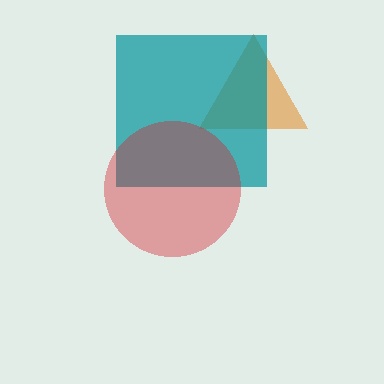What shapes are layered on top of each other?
The layered shapes are: an orange triangle, a teal square, a red circle.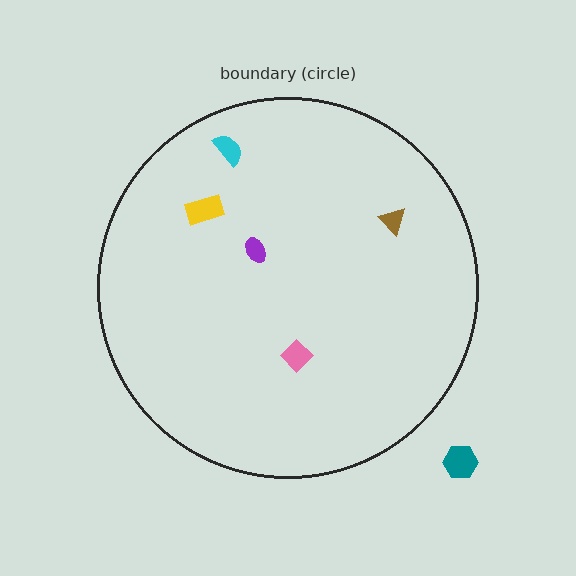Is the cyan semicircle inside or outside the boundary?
Inside.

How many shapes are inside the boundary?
5 inside, 1 outside.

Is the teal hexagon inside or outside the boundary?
Outside.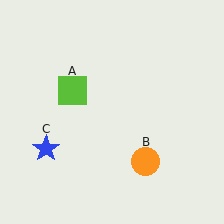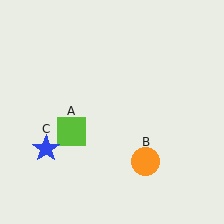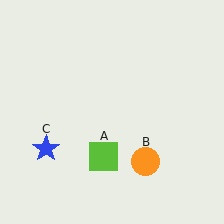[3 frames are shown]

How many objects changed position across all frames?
1 object changed position: lime square (object A).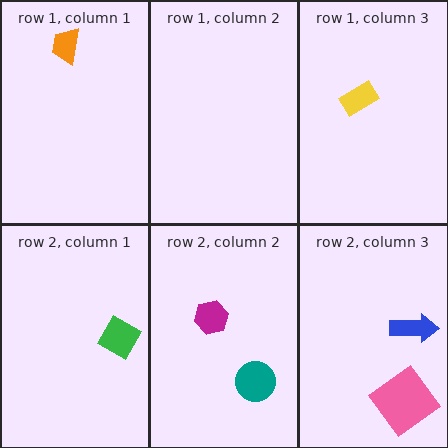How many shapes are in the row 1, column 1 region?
1.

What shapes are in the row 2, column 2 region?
The magenta hexagon, the teal circle.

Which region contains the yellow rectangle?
The row 1, column 3 region.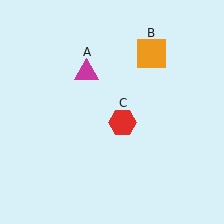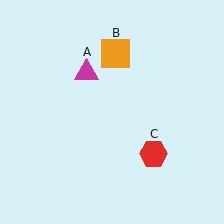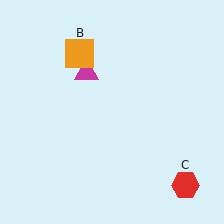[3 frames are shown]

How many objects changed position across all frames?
2 objects changed position: orange square (object B), red hexagon (object C).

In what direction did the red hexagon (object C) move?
The red hexagon (object C) moved down and to the right.